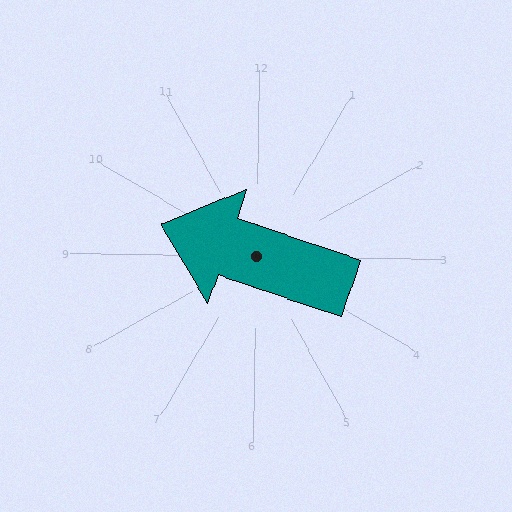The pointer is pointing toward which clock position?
Roughly 10 o'clock.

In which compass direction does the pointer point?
West.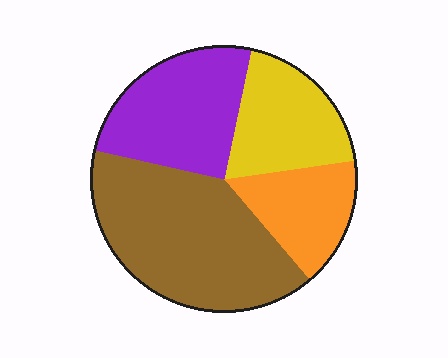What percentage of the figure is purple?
Purple covers roughly 25% of the figure.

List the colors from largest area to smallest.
From largest to smallest: brown, purple, yellow, orange.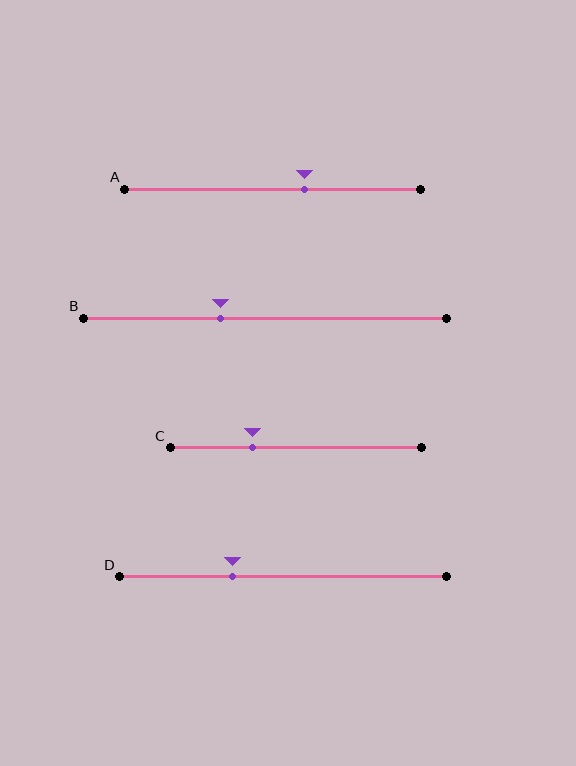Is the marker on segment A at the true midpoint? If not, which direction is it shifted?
No, the marker on segment A is shifted to the right by about 11% of the segment length.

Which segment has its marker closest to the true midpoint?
Segment A has its marker closest to the true midpoint.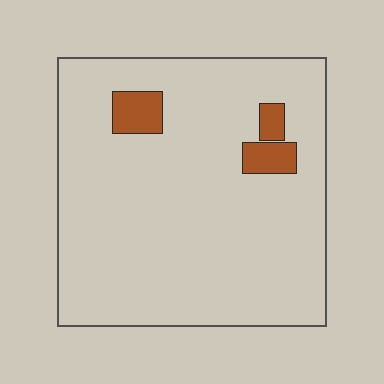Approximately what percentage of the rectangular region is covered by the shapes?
Approximately 5%.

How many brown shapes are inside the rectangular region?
3.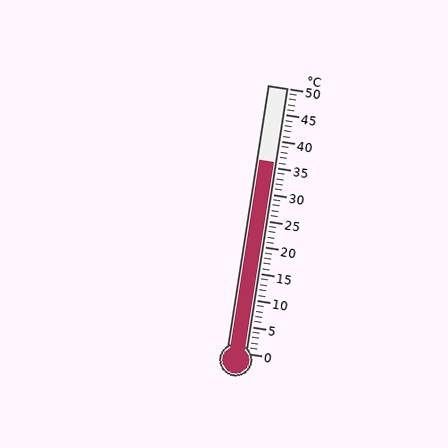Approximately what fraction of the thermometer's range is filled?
The thermometer is filled to approximately 70% of its range.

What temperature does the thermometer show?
The thermometer shows approximately 36°C.